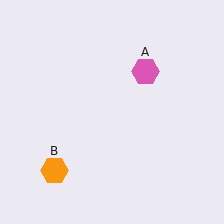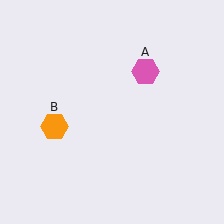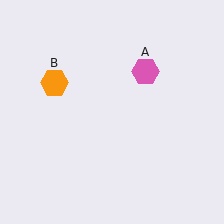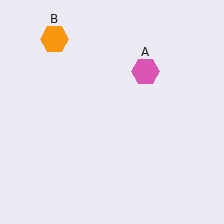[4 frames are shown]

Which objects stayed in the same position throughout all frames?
Pink hexagon (object A) remained stationary.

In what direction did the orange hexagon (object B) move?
The orange hexagon (object B) moved up.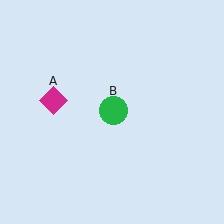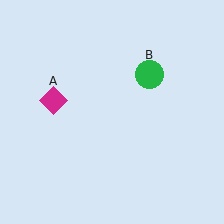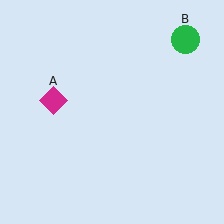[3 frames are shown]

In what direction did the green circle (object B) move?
The green circle (object B) moved up and to the right.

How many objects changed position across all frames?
1 object changed position: green circle (object B).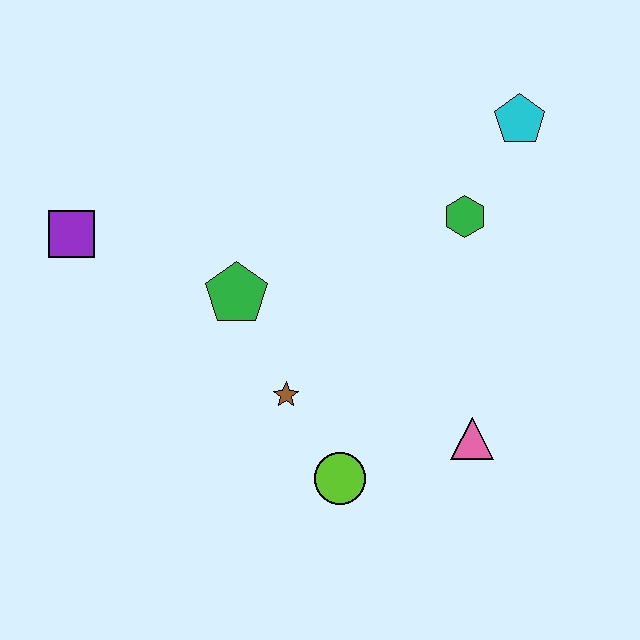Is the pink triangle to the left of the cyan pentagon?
Yes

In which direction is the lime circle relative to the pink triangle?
The lime circle is to the left of the pink triangle.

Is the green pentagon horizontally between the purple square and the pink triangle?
Yes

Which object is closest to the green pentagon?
The brown star is closest to the green pentagon.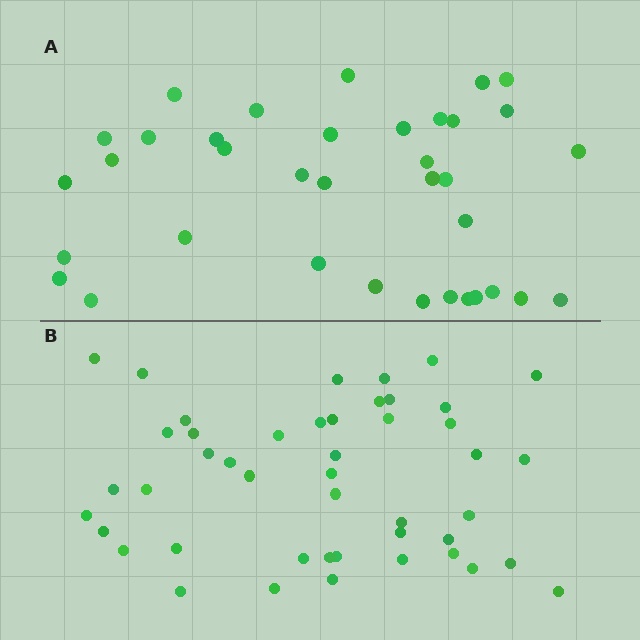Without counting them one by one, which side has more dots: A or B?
Region B (the bottom region) has more dots.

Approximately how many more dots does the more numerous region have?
Region B has roughly 10 or so more dots than region A.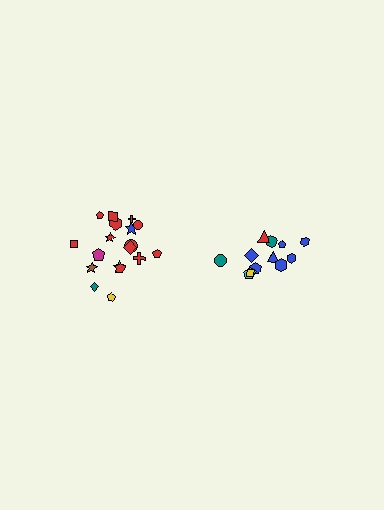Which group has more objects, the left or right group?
The left group.